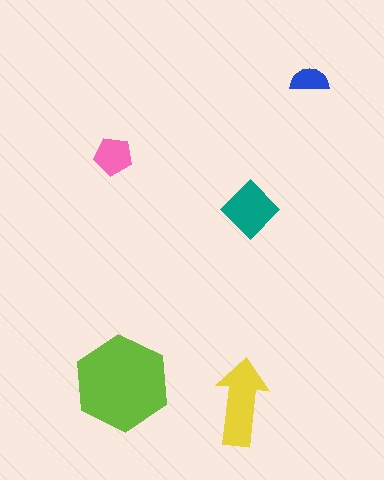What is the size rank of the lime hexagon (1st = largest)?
1st.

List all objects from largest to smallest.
The lime hexagon, the yellow arrow, the teal diamond, the pink pentagon, the blue semicircle.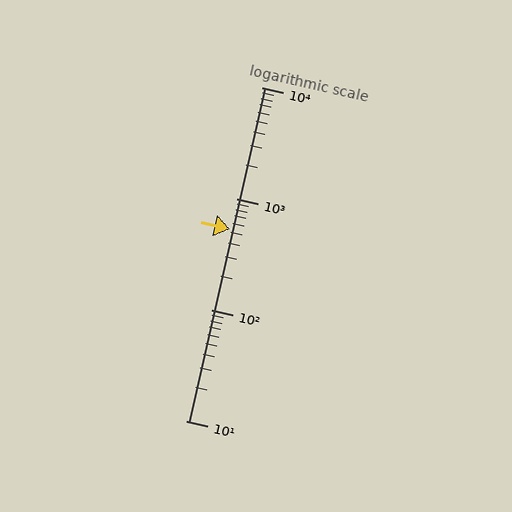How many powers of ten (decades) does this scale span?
The scale spans 3 decades, from 10 to 10000.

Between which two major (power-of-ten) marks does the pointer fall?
The pointer is between 100 and 1000.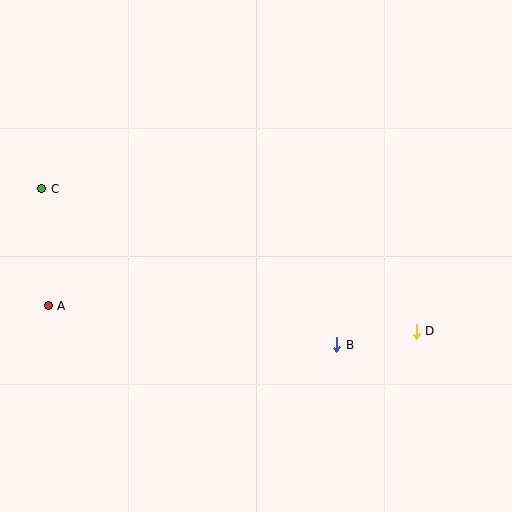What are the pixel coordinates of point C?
Point C is at (42, 189).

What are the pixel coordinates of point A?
Point A is at (48, 306).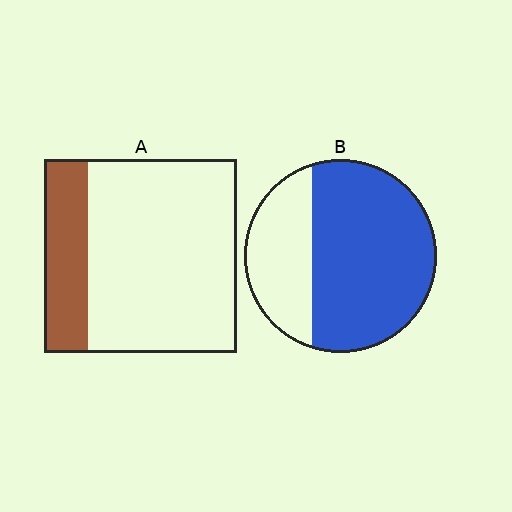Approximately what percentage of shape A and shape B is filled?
A is approximately 25% and B is approximately 70%.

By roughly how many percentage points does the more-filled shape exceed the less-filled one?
By roughly 45 percentage points (B over A).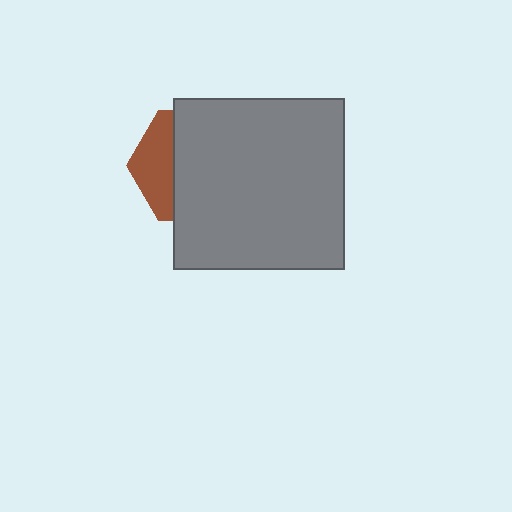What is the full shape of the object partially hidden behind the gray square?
The partially hidden object is a brown hexagon.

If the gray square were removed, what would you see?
You would see the complete brown hexagon.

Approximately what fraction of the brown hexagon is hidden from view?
Roughly 68% of the brown hexagon is hidden behind the gray square.